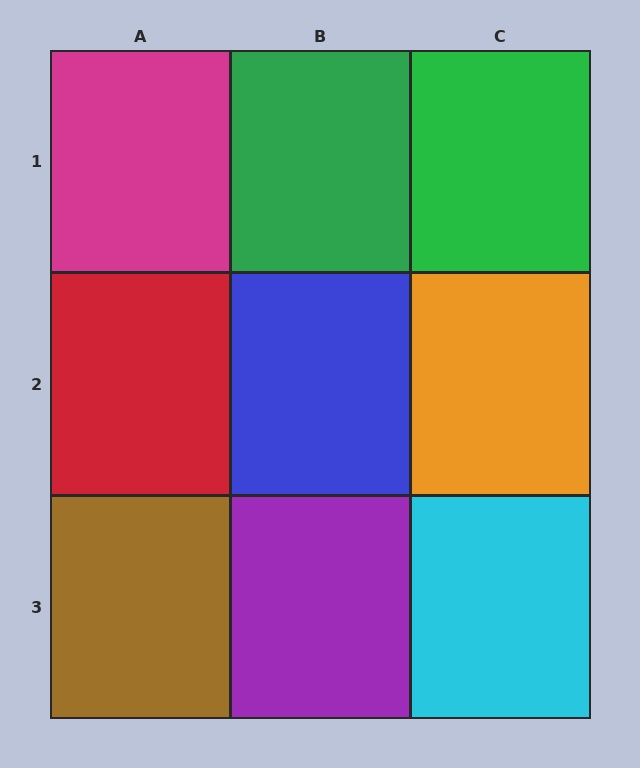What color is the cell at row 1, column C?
Green.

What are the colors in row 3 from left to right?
Brown, purple, cyan.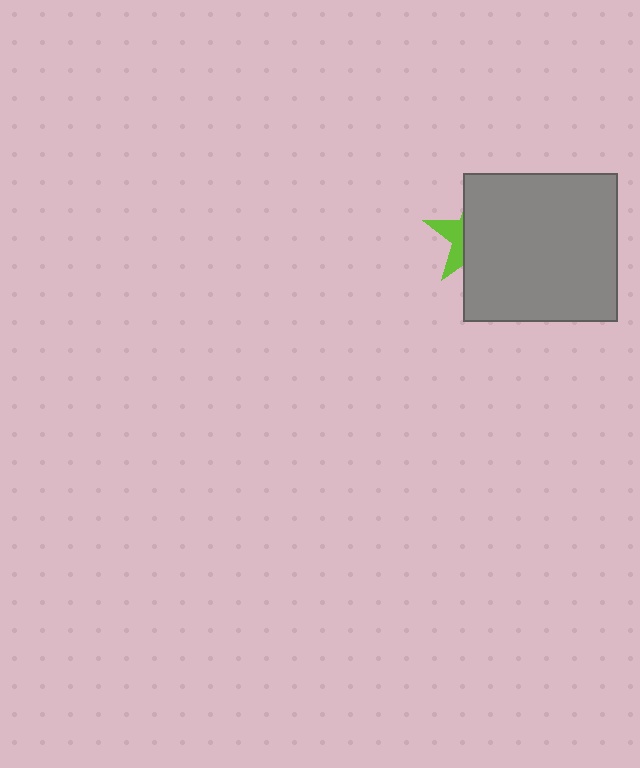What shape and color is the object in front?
The object in front is a gray rectangle.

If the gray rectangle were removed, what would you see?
You would see the complete lime star.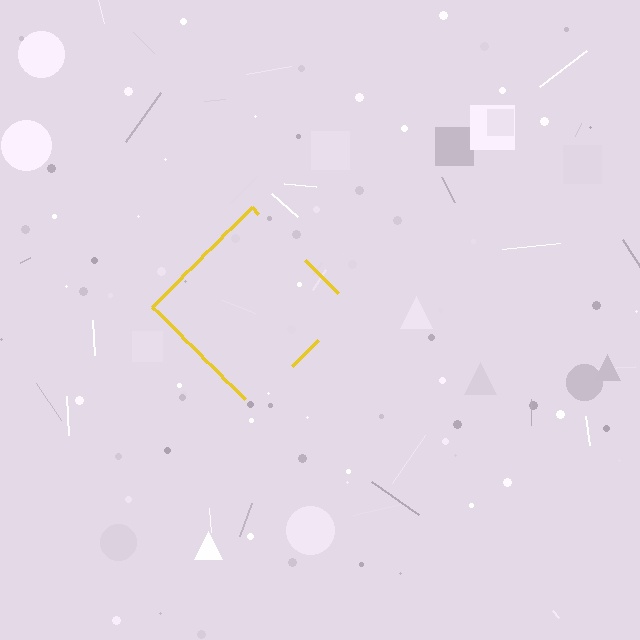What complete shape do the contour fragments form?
The contour fragments form a diamond.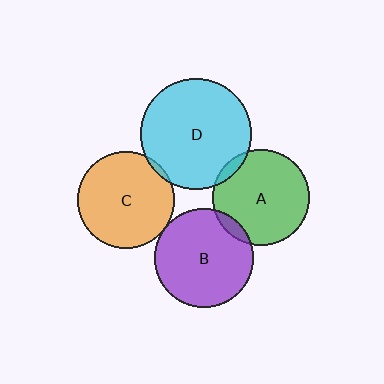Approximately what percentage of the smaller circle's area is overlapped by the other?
Approximately 5%.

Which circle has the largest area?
Circle D (cyan).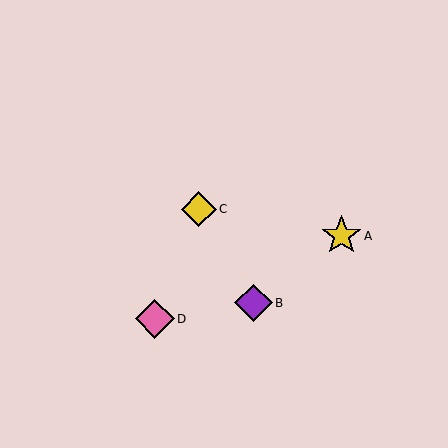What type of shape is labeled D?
Shape D is a pink diamond.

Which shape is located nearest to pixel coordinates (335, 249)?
The yellow star (labeled A) at (341, 236) is nearest to that location.